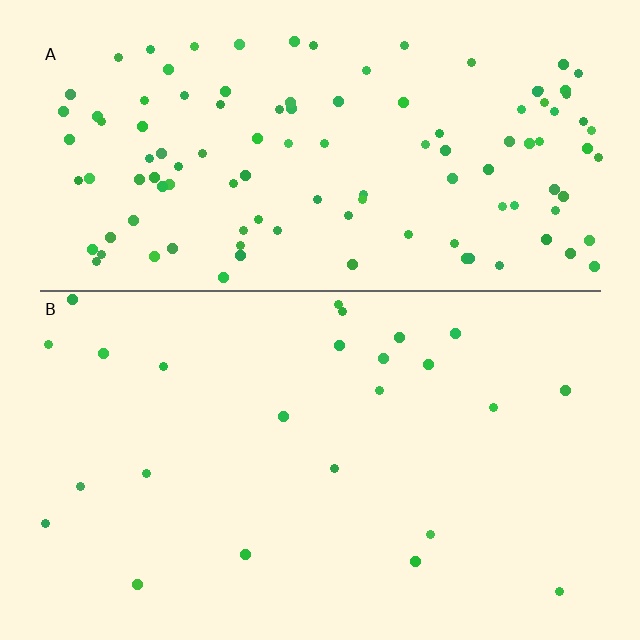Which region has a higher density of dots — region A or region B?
A (the top).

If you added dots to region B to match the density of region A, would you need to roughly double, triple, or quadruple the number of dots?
Approximately quadruple.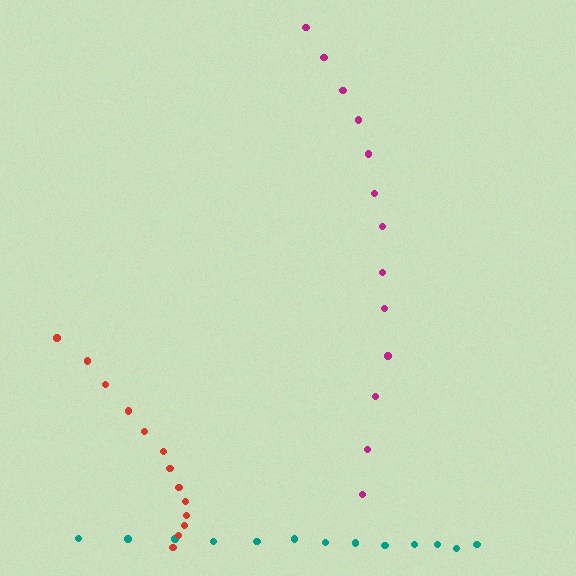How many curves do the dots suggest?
There are 3 distinct paths.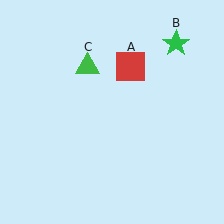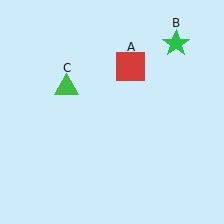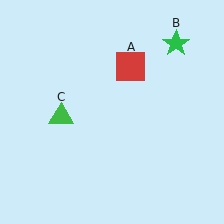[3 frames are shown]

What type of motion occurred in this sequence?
The green triangle (object C) rotated counterclockwise around the center of the scene.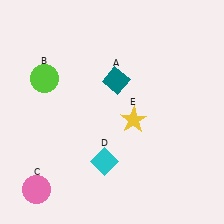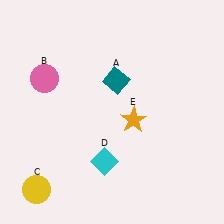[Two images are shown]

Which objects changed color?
B changed from lime to pink. C changed from pink to yellow. E changed from yellow to orange.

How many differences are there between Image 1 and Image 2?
There are 3 differences between the two images.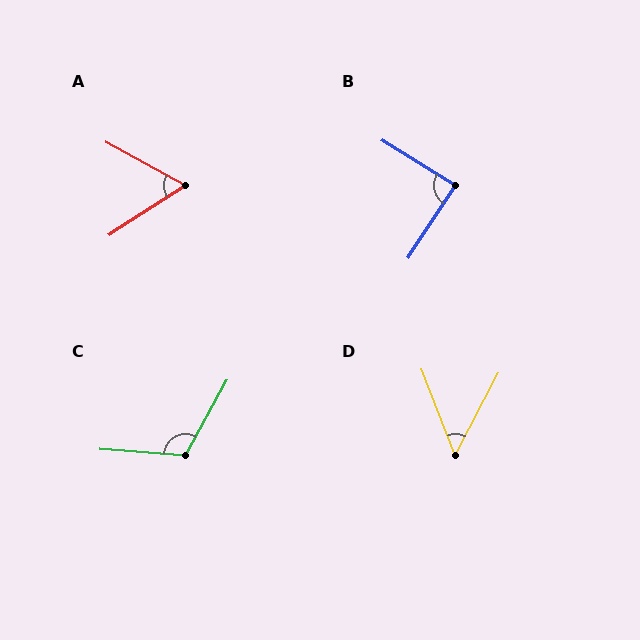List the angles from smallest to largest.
D (49°), A (62°), B (88°), C (114°).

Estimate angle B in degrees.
Approximately 88 degrees.